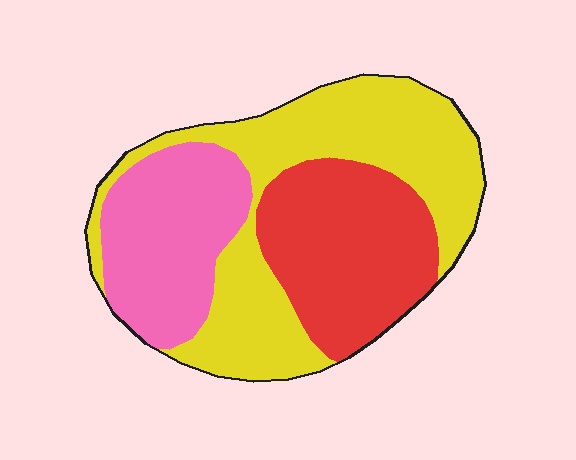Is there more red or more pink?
Red.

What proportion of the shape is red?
Red takes up between a sixth and a third of the shape.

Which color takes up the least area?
Pink, at roughly 25%.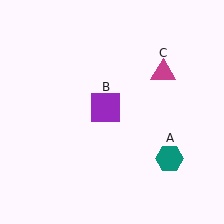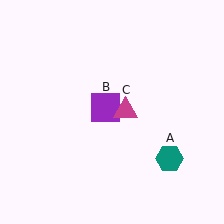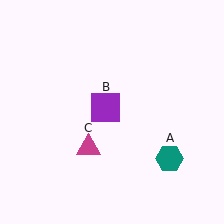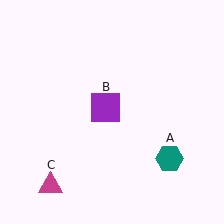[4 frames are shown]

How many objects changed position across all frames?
1 object changed position: magenta triangle (object C).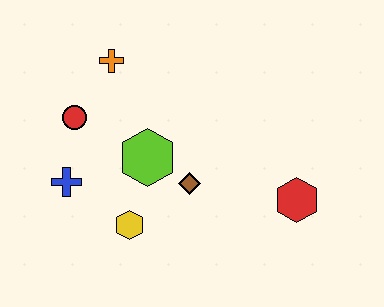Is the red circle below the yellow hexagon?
No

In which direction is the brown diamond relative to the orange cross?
The brown diamond is below the orange cross.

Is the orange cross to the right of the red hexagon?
No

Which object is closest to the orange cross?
The red circle is closest to the orange cross.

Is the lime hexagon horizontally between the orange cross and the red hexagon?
Yes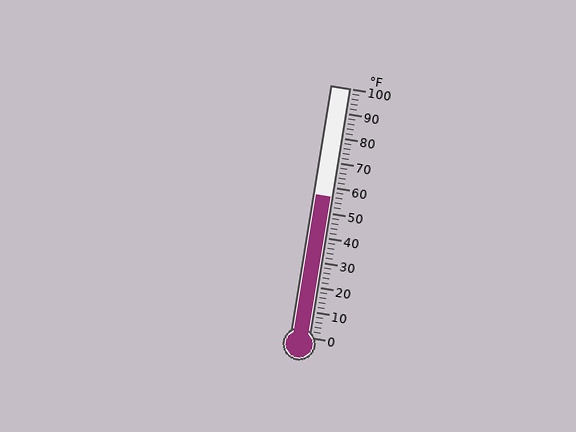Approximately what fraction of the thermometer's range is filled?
The thermometer is filled to approximately 55% of its range.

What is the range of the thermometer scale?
The thermometer scale ranges from 0°F to 100°F.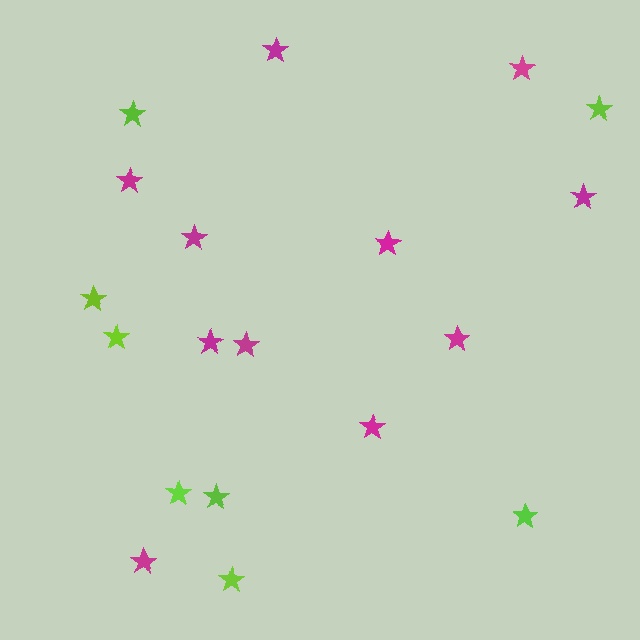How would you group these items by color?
There are 2 groups: one group of magenta stars (11) and one group of lime stars (8).